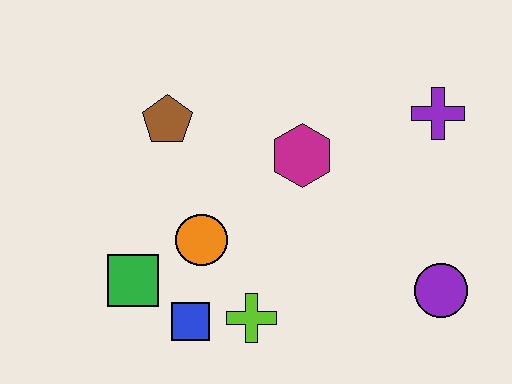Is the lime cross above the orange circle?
No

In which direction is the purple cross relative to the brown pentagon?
The purple cross is to the right of the brown pentagon.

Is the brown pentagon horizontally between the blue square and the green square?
Yes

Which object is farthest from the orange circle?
The purple cross is farthest from the orange circle.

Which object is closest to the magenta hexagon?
The orange circle is closest to the magenta hexagon.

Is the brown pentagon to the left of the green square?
No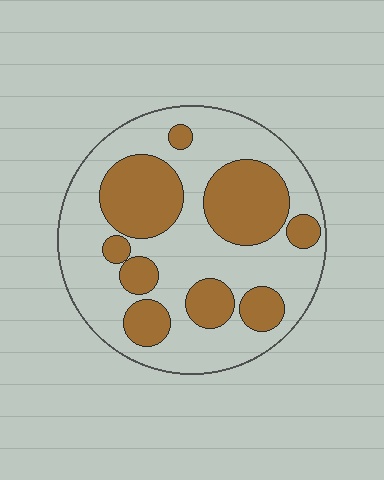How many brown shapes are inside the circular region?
9.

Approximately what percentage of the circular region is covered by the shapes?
Approximately 35%.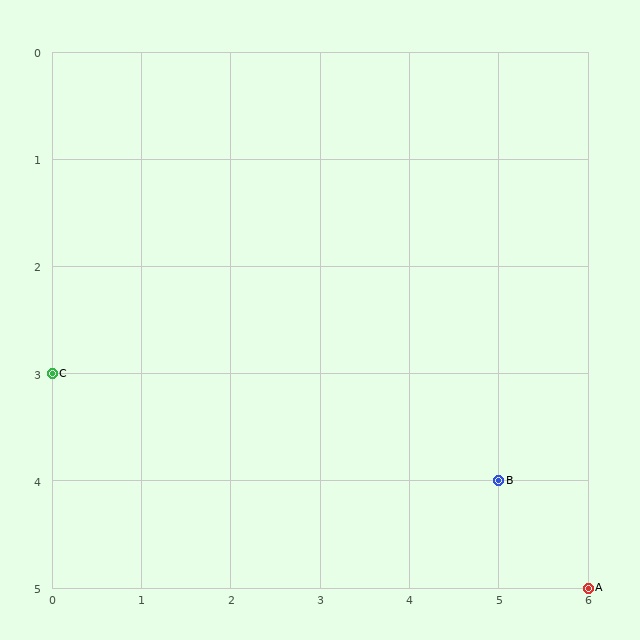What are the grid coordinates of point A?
Point A is at grid coordinates (6, 5).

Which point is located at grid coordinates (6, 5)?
Point A is at (6, 5).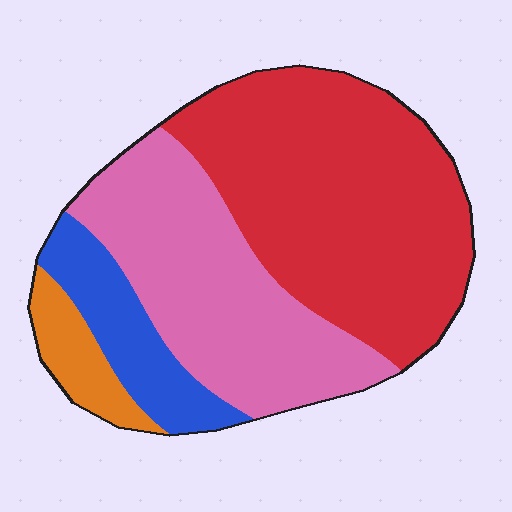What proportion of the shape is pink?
Pink covers about 35% of the shape.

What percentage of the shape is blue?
Blue takes up about one eighth (1/8) of the shape.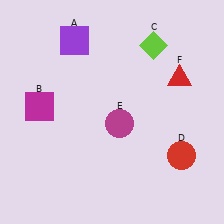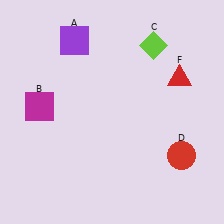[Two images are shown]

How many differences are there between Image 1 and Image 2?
There is 1 difference between the two images.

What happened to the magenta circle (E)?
The magenta circle (E) was removed in Image 2. It was in the bottom-right area of Image 1.